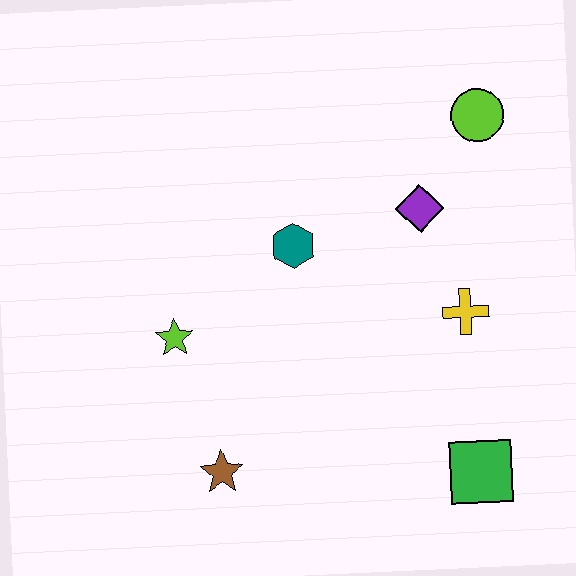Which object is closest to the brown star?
The lime star is closest to the brown star.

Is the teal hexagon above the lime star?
Yes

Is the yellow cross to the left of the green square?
Yes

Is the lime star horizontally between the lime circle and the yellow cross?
No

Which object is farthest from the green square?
The lime circle is farthest from the green square.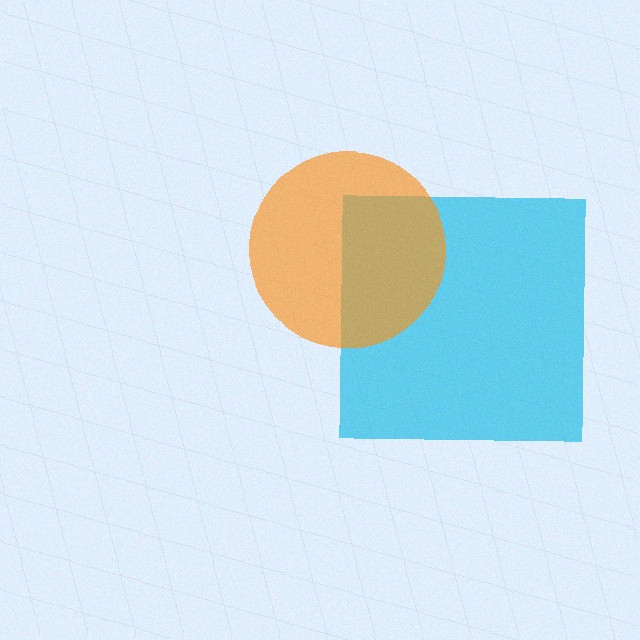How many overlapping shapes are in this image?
There are 2 overlapping shapes in the image.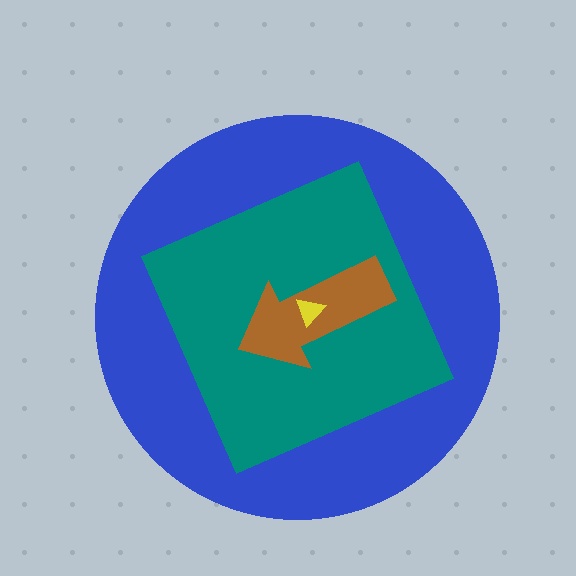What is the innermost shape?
The yellow triangle.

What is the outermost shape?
The blue circle.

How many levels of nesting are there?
4.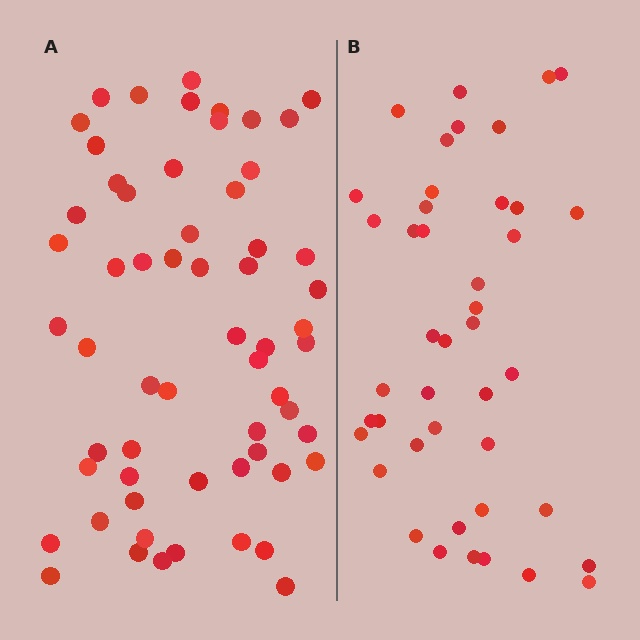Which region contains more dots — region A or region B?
Region A (the left region) has more dots.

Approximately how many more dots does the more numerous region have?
Region A has approximately 15 more dots than region B.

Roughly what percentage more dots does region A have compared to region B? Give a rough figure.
About 40% more.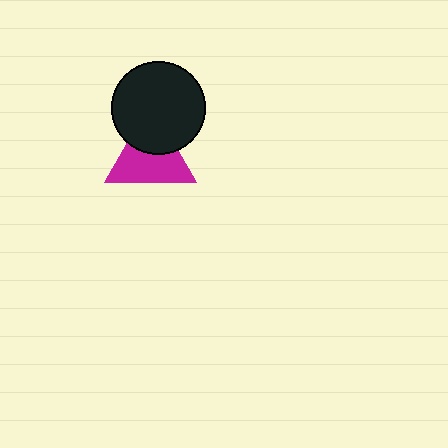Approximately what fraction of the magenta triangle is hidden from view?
Roughly 37% of the magenta triangle is hidden behind the black circle.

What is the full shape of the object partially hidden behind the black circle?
The partially hidden object is a magenta triangle.